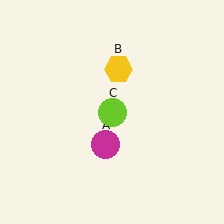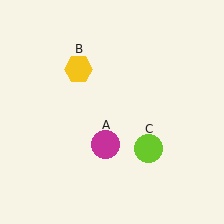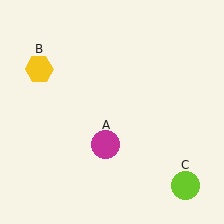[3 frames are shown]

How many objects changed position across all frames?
2 objects changed position: yellow hexagon (object B), lime circle (object C).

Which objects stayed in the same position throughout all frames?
Magenta circle (object A) remained stationary.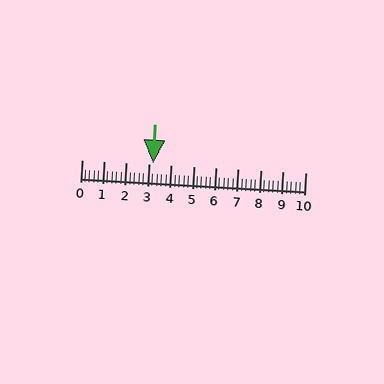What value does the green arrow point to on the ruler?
The green arrow points to approximately 3.2.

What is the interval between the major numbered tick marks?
The major tick marks are spaced 1 units apart.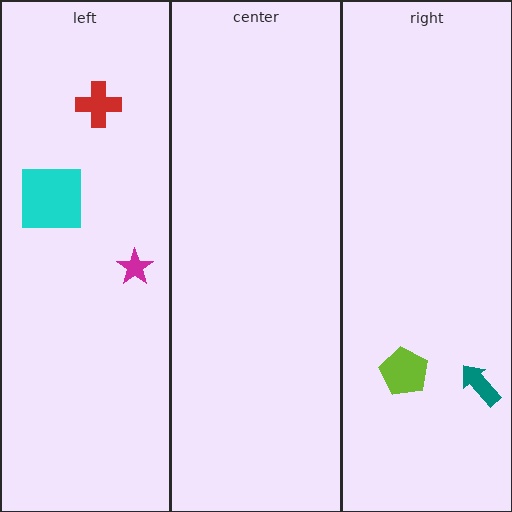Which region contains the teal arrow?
The right region.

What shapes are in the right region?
The teal arrow, the lime pentagon.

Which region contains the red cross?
The left region.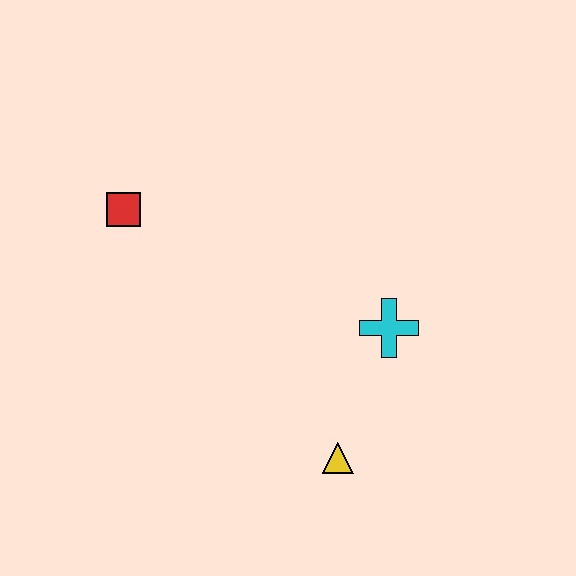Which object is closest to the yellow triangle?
The cyan cross is closest to the yellow triangle.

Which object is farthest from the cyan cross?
The red square is farthest from the cyan cross.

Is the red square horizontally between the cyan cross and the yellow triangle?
No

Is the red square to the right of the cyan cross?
No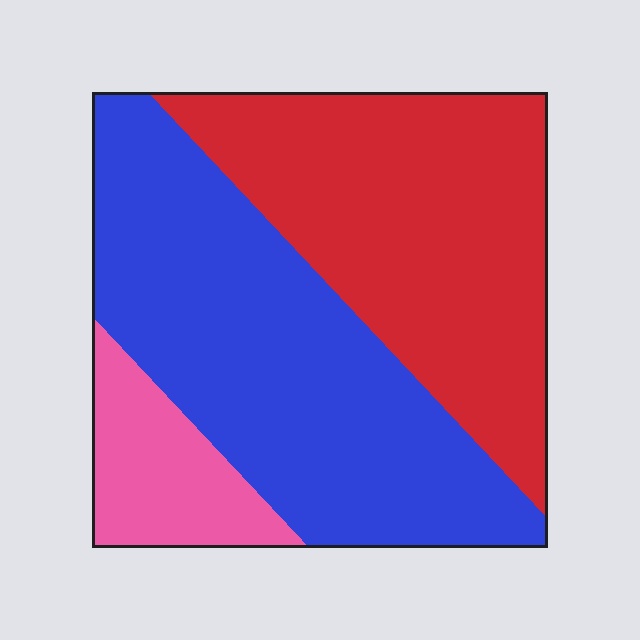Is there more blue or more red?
Blue.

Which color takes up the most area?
Blue, at roughly 45%.